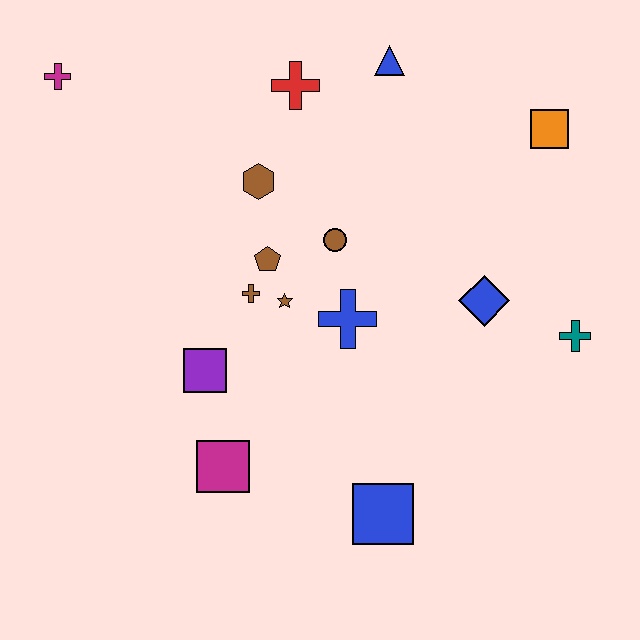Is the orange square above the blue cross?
Yes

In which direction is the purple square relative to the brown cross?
The purple square is below the brown cross.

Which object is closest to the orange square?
The blue triangle is closest to the orange square.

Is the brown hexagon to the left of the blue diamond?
Yes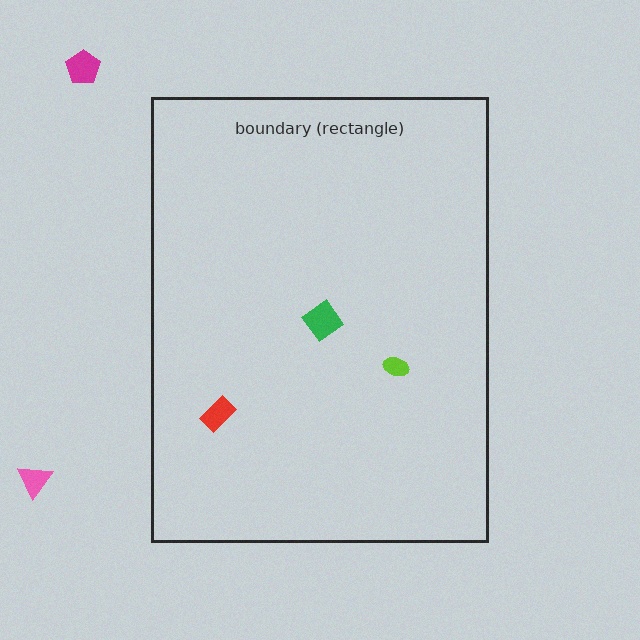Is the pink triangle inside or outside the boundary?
Outside.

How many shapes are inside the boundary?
3 inside, 2 outside.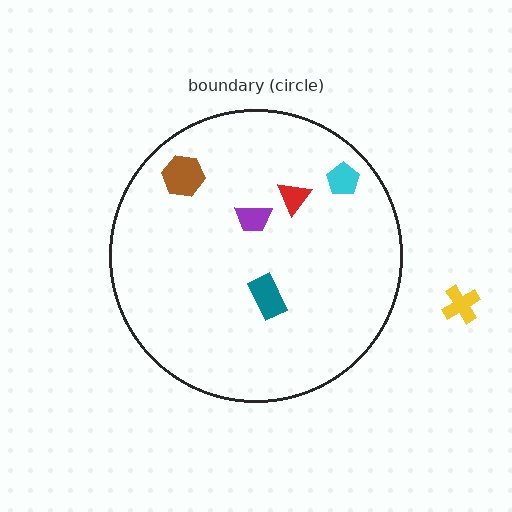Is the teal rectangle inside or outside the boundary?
Inside.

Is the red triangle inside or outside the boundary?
Inside.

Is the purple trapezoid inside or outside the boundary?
Inside.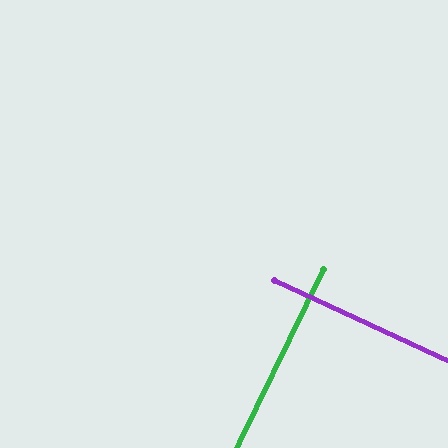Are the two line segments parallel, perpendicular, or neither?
Perpendicular — they meet at approximately 89°.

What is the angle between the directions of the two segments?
Approximately 89 degrees.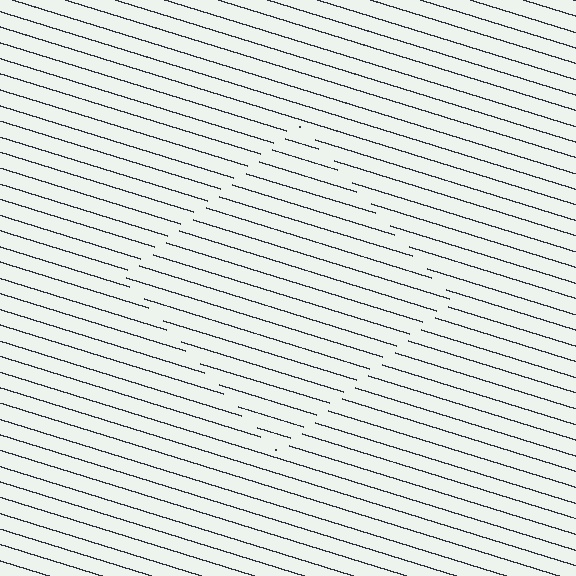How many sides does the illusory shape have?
4 sides — the line-ends trace a square.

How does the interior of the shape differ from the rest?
The interior of the shape contains the same grating, shifted by half a period — the contour is defined by the phase discontinuity where line-ends from the inner and outer gratings abut.